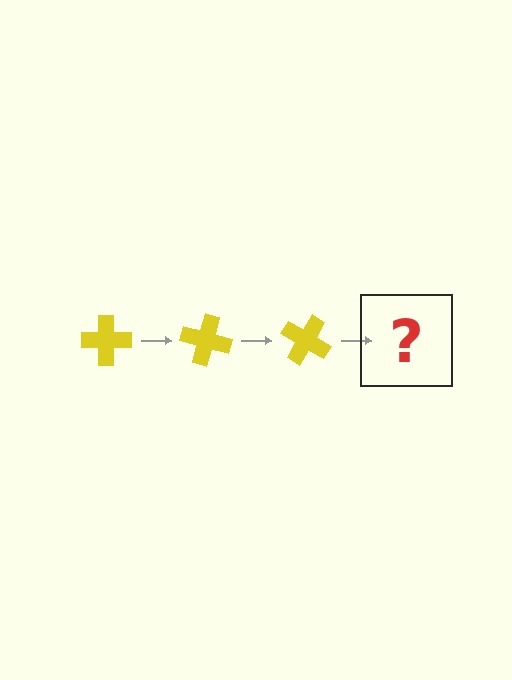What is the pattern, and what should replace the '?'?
The pattern is that the cross rotates 15 degrees each step. The '?' should be a yellow cross rotated 45 degrees.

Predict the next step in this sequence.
The next step is a yellow cross rotated 45 degrees.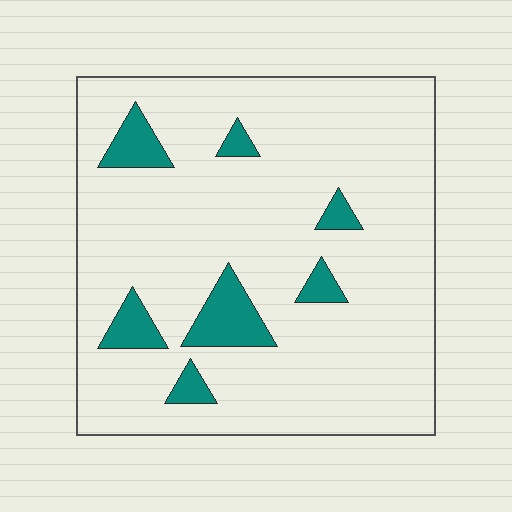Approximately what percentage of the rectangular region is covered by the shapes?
Approximately 10%.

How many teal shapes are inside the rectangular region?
7.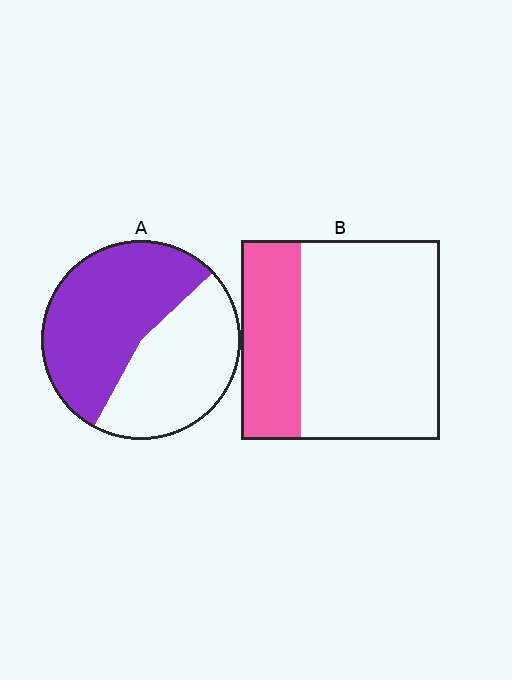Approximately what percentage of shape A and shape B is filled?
A is approximately 55% and B is approximately 30%.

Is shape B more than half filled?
No.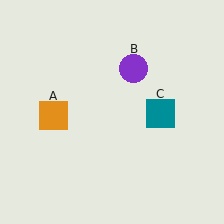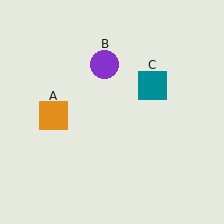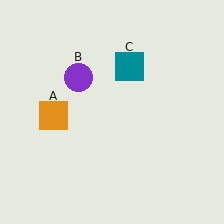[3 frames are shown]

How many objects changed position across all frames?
2 objects changed position: purple circle (object B), teal square (object C).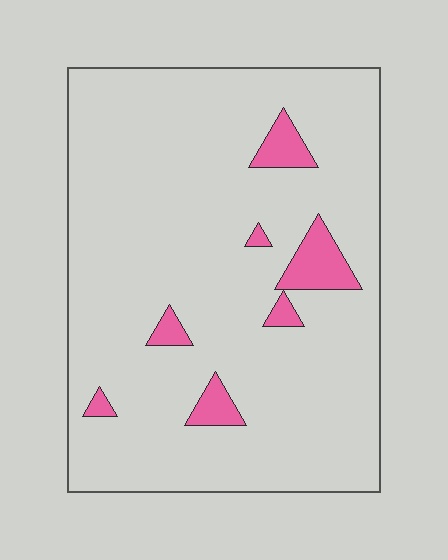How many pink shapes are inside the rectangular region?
7.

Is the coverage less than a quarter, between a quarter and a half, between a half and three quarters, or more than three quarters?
Less than a quarter.